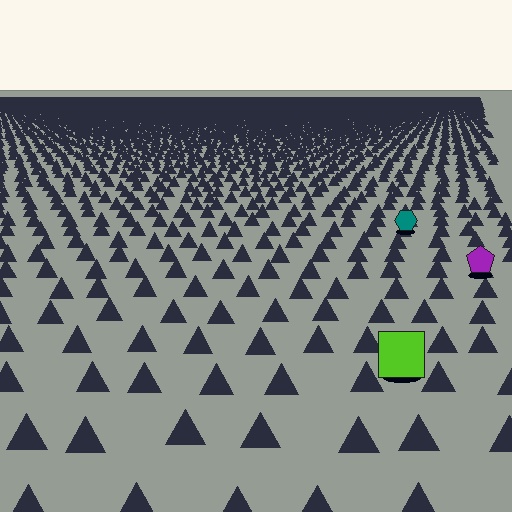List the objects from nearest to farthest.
From nearest to farthest: the lime square, the purple pentagon, the teal hexagon.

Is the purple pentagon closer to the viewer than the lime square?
No. The lime square is closer — you can tell from the texture gradient: the ground texture is coarser near it.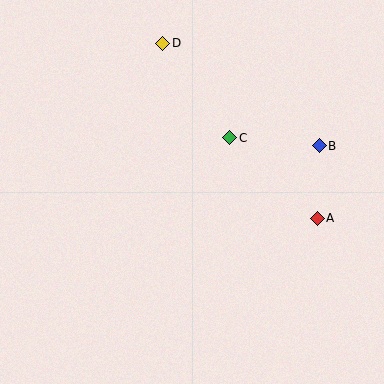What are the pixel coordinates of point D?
Point D is at (163, 43).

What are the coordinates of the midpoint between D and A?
The midpoint between D and A is at (240, 131).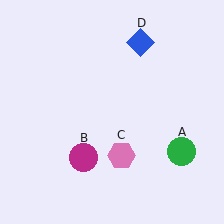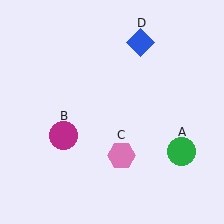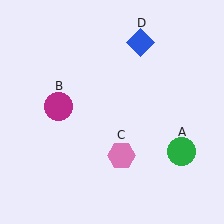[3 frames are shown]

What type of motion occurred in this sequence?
The magenta circle (object B) rotated clockwise around the center of the scene.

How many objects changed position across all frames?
1 object changed position: magenta circle (object B).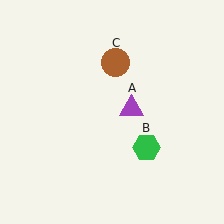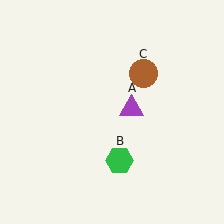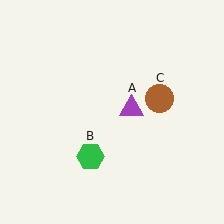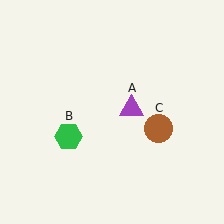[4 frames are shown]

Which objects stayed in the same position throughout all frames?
Purple triangle (object A) remained stationary.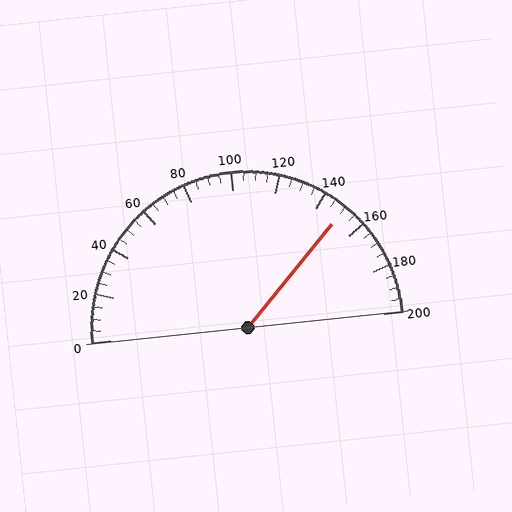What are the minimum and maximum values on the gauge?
The gauge ranges from 0 to 200.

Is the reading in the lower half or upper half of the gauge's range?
The reading is in the upper half of the range (0 to 200).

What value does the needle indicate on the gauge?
The needle indicates approximately 150.